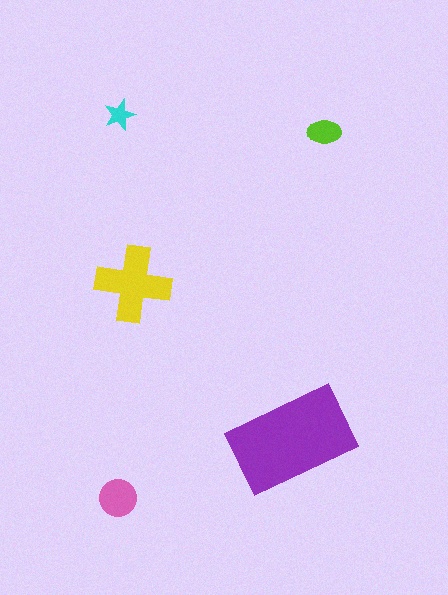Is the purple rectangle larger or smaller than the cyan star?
Larger.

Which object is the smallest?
The cyan star.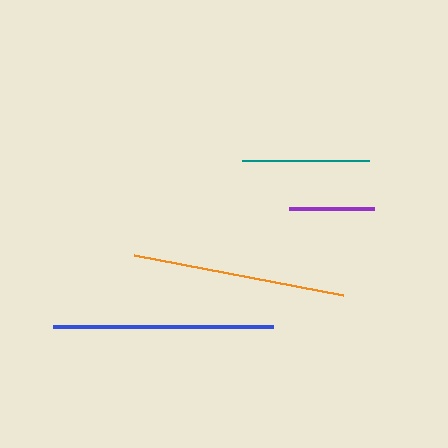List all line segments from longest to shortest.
From longest to shortest: blue, orange, teal, purple.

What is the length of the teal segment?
The teal segment is approximately 127 pixels long.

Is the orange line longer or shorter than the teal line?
The orange line is longer than the teal line.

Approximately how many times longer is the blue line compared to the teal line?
The blue line is approximately 1.7 times the length of the teal line.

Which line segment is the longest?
The blue line is the longest at approximately 220 pixels.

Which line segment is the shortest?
The purple line is the shortest at approximately 85 pixels.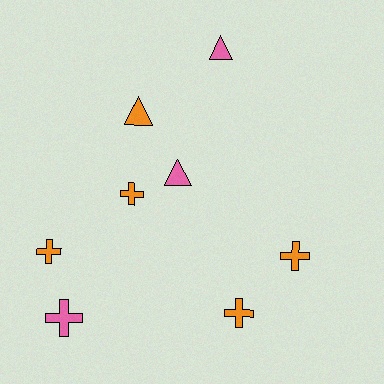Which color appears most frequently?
Orange, with 5 objects.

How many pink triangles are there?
There are 2 pink triangles.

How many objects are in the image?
There are 8 objects.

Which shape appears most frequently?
Cross, with 5 objects.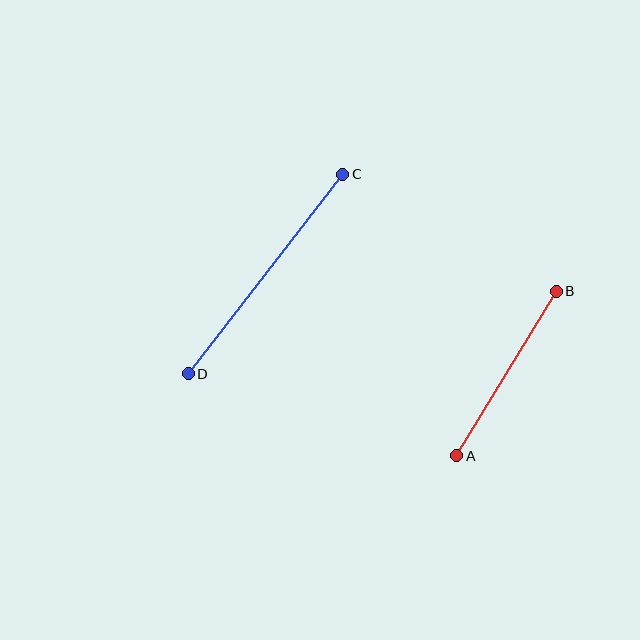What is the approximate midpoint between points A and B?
The midpoint is at approximately (507, 373) pixels.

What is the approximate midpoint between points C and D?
The midpoint is at approximately (266, 274) pixels.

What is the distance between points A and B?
The distance is approximately 193 pixels.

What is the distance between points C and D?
The distance is approximately 252 pixels.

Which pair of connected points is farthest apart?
Points C and D are farthest apart.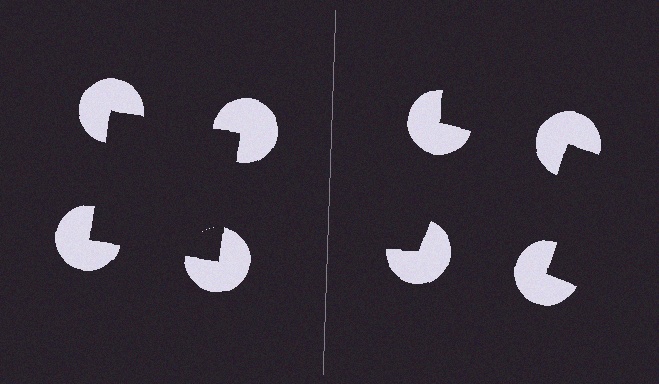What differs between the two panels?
The pac-man discs are positioned identically on both sides; only the wedge orientations differ. On the left they align to a square; on the right they are misaligned.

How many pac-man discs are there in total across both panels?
8 — 4 on each side.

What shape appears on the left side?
An illusory square.